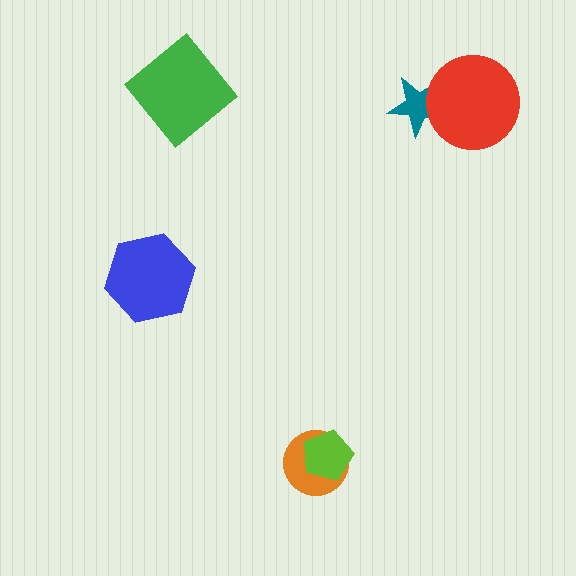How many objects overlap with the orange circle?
1 object overlaps with the orange circle.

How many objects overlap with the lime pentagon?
1 object overlaps with the lime pentagon.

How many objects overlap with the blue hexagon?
0 objects overlap with the blue hexagon.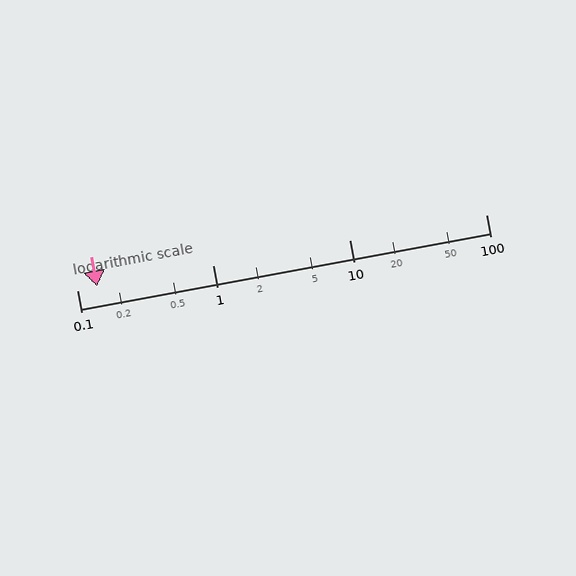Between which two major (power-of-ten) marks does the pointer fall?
The pointer is between 0.1 and 1.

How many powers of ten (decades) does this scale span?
The scale spans 3 decades, from 0.1 to 100.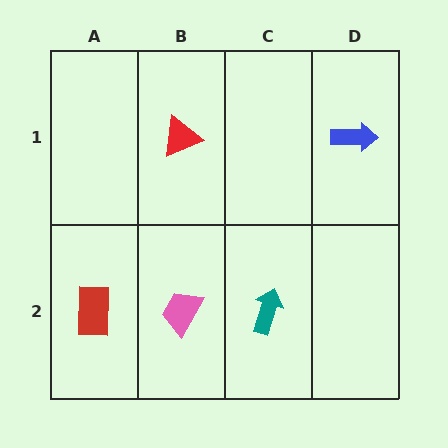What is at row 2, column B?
A pink trapezoid.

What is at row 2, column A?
A red rectangle.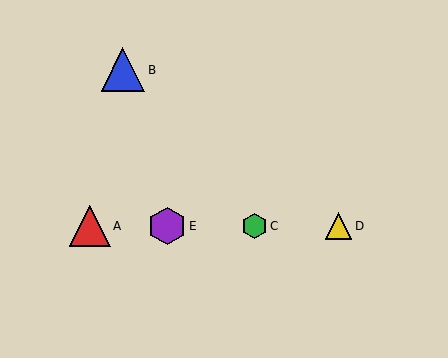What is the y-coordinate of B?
Object B is at y≈70.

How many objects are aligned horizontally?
4 objects (A, C, D, E) are aligned horizontally.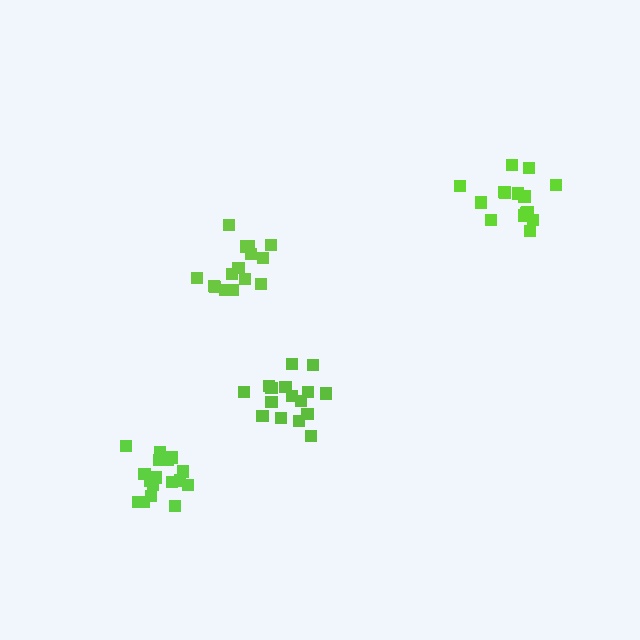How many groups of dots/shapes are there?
There are 4 groups.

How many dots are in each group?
Group 1: 17 dots, Group 2: 16 dots, Group 3: 15 dots, Group 4: 15 dots (63 total).